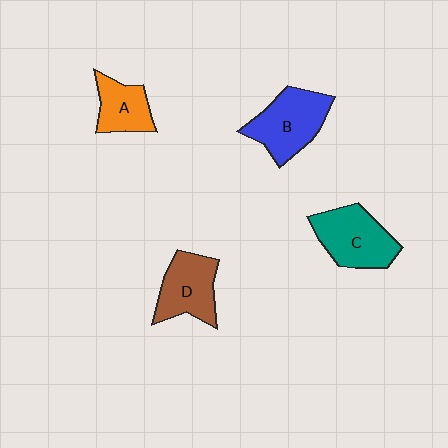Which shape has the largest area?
Shape B (blue).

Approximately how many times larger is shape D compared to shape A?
Approximately 1.3 times.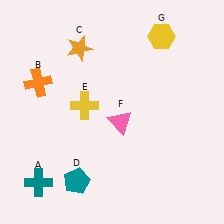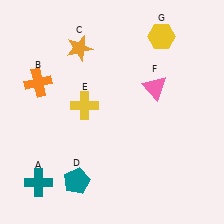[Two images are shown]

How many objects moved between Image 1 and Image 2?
1 object moved between the two images.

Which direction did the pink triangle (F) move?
The pink triangle (F) moved right.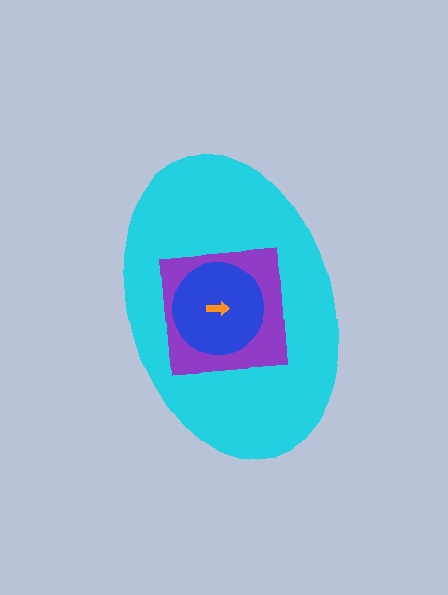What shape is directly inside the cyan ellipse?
The purple square.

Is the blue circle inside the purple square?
Yes.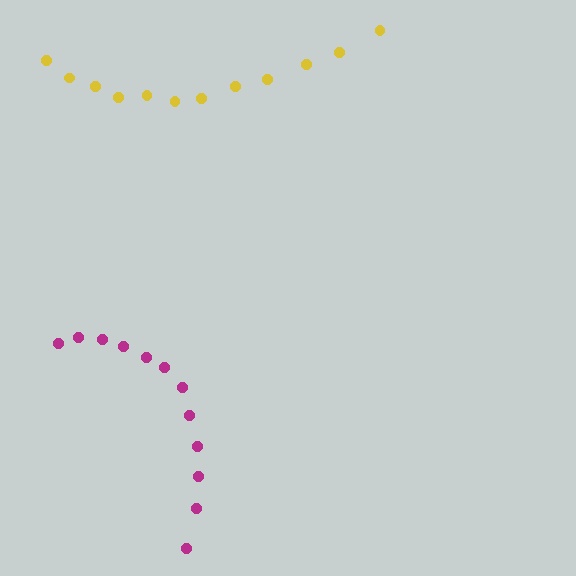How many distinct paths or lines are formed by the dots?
There are 2 distinct paths.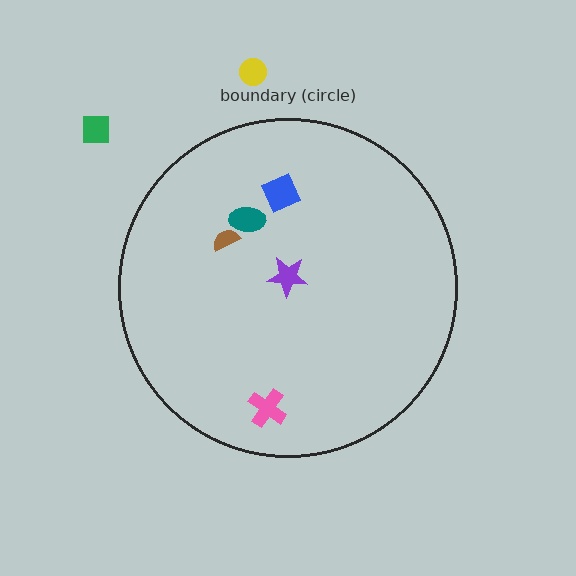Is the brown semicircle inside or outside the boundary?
Inside.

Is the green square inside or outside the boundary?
Outside.